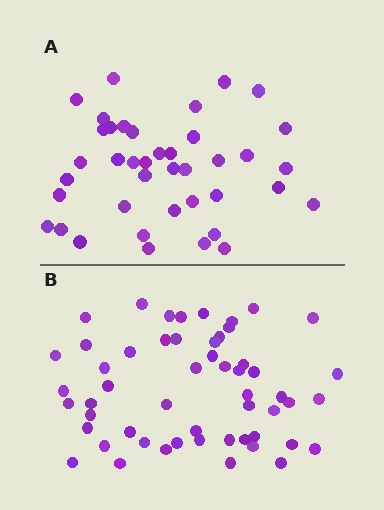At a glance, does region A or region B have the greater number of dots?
Region B (the bottom region) has more dots.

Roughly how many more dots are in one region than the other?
Region B has approximately 15 more dots than region A.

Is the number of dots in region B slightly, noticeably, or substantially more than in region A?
Region B has noticeably more, but not dramatically so. The ratio is roughly 1.4 to 1.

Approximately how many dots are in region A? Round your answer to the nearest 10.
About 40 dots.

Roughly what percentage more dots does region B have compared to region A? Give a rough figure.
About 35% more.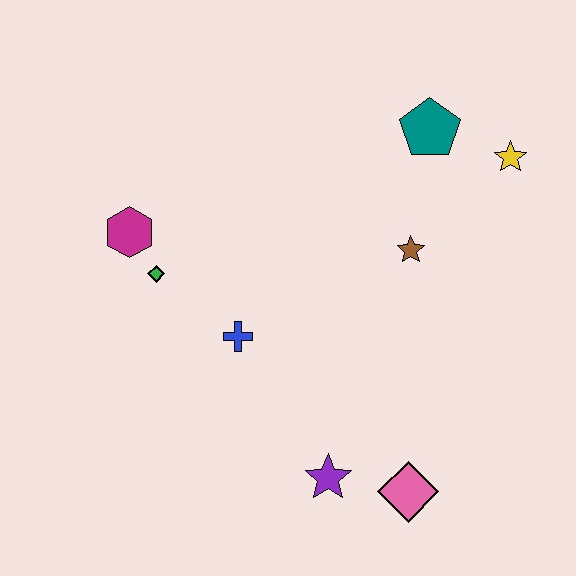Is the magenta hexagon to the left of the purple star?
Yes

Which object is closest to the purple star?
The pink diamond is closest to the purple star.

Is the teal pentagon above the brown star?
Yes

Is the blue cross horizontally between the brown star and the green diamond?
Yes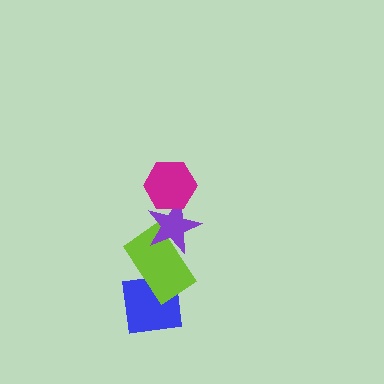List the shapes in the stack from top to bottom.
From top to bottom: the magenta hexagon, the purple star, the lime rectangle, the blue square.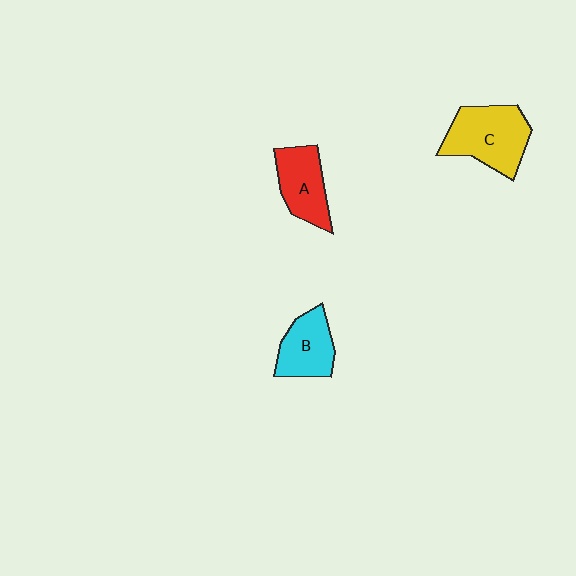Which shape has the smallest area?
Shape B (cyan).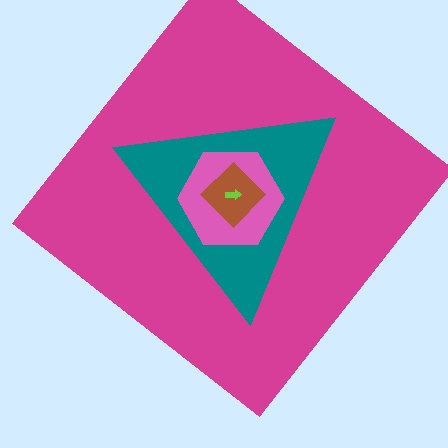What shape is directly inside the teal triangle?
The pink hexagon.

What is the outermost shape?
The magenta diamond.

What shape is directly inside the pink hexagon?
The brown diamond.